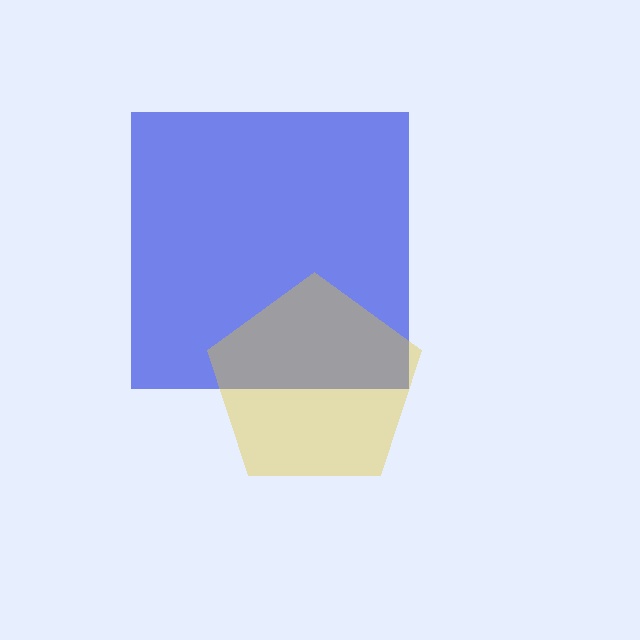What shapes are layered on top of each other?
The layered shapes are: a blue square, a yellow pentagon.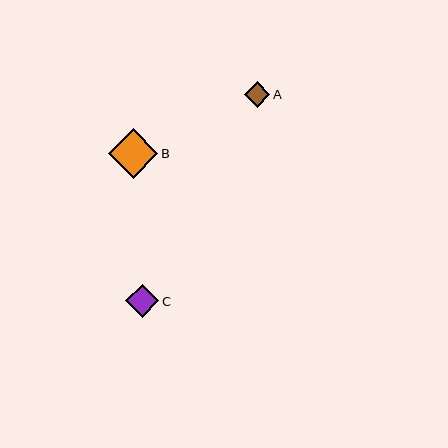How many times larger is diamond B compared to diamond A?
Diamond B is approximately 1.9 times the size of diamond A.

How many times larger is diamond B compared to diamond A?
Diamond B is approximately 1.9 times the size of diamond A.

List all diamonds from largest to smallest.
From largest to smallest: B, C, A.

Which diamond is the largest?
Diamond B is the largest with a size of approximately 50 pixels.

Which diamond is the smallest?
Diamond A is the smallest with a size of approximately 26 pixels.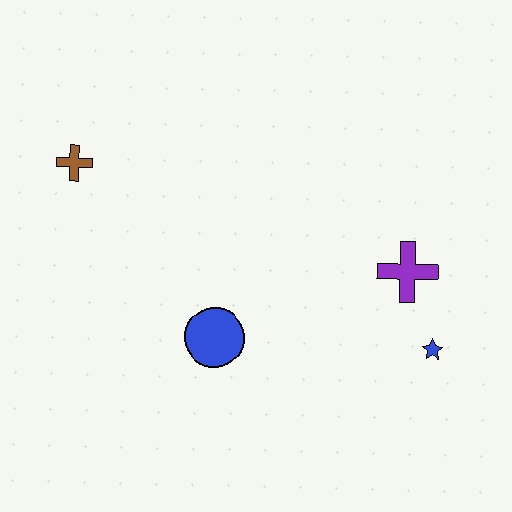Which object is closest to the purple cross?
The blue star is closest to the purple cross.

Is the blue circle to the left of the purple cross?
Yes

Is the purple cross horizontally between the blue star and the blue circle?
Yes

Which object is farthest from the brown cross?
The blue star is farthest from the brown cross.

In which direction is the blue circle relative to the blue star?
The blue circle is to the left of the blue star.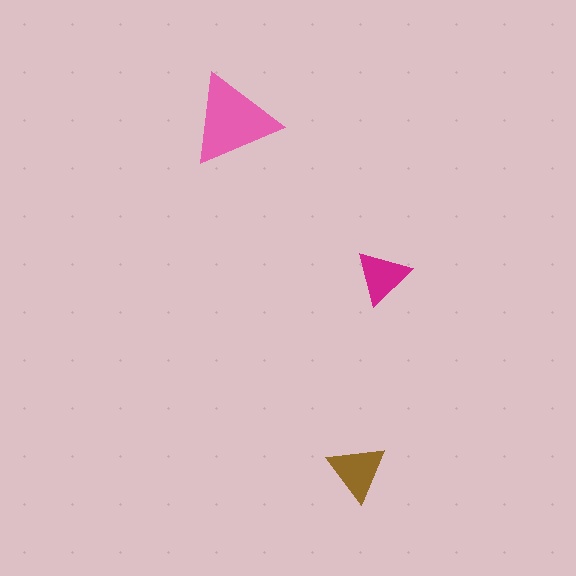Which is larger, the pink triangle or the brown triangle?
The pink one.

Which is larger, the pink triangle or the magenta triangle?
The pink one.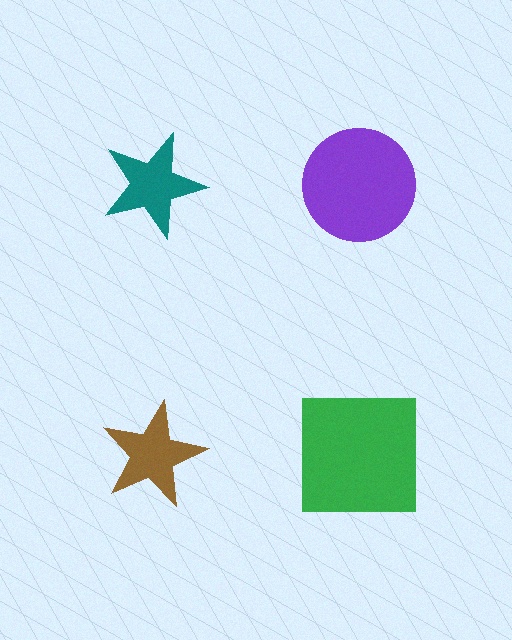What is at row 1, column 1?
A teal star.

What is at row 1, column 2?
A purple circle.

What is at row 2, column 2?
A green square.